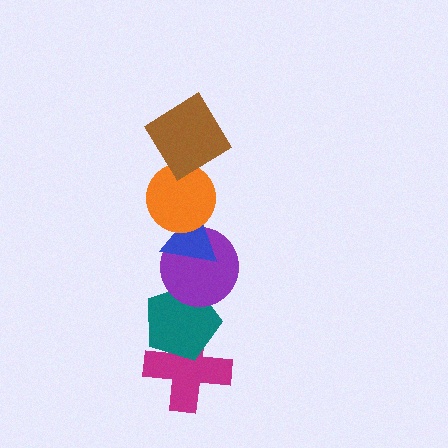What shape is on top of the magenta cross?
The teal pentagon is on top of the magenta cross.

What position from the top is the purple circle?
The purple circle is 4th from the top.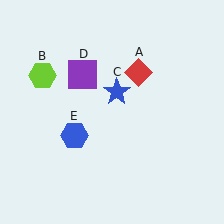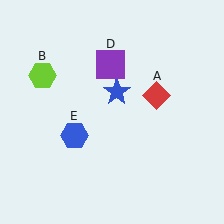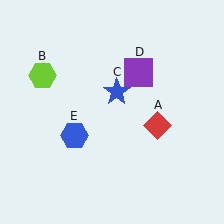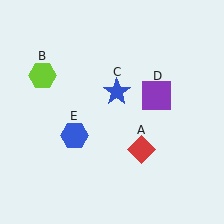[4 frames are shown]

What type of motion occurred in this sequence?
The red diamond (object A), purple square (object D) rotated clockwise around the center of the scene.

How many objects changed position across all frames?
2 objects changed position: red diamond (object A), purple square (object D).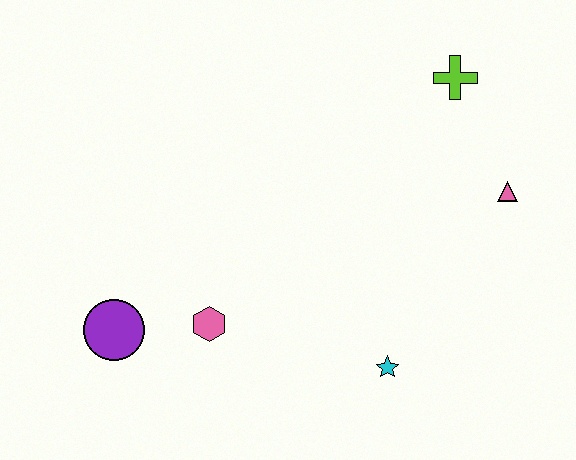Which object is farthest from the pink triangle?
The purple circle is farthest from the pink triangle.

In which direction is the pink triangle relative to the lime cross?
The pink triangle is below the lime cross.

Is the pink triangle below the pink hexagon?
No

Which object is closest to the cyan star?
The pink hexagon is closest to the cyan star.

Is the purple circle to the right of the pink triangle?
No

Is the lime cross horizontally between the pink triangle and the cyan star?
Yes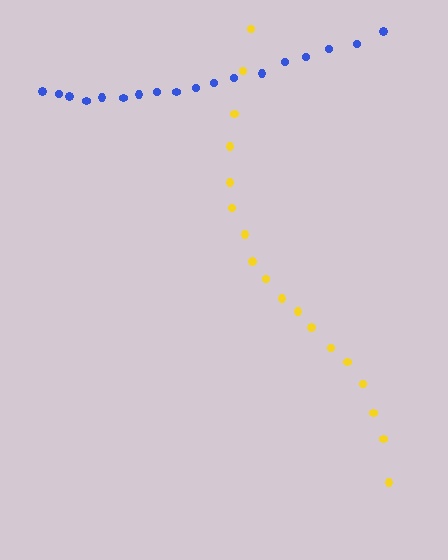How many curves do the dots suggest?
There are 2 distinct paths.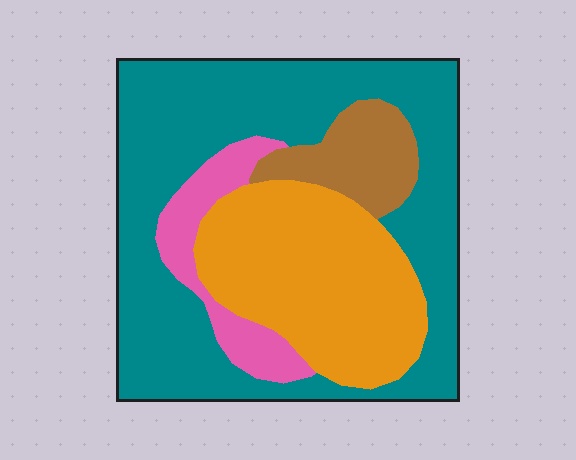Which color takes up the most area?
Teal, at roughly 55%.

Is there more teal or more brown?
Teal.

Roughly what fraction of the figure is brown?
Brown covers roughly 10% of the figure.